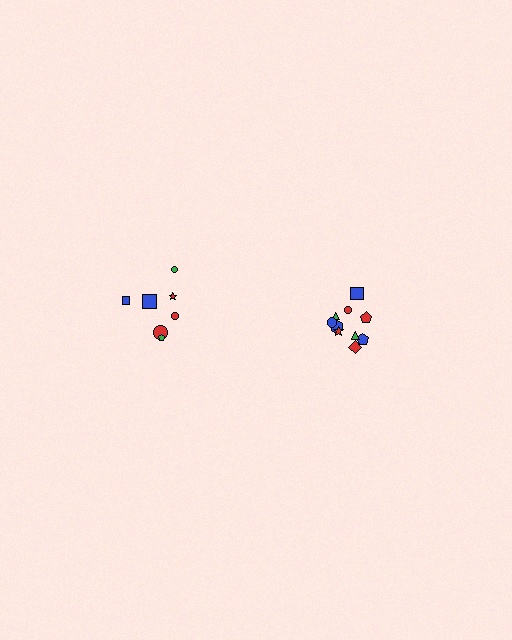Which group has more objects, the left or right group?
The right group.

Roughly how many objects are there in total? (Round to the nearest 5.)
Roughly 15 objects in total.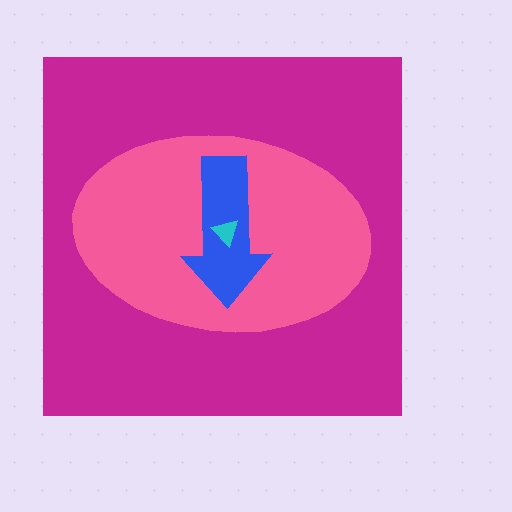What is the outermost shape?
The magenta square.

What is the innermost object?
The cyan triangle.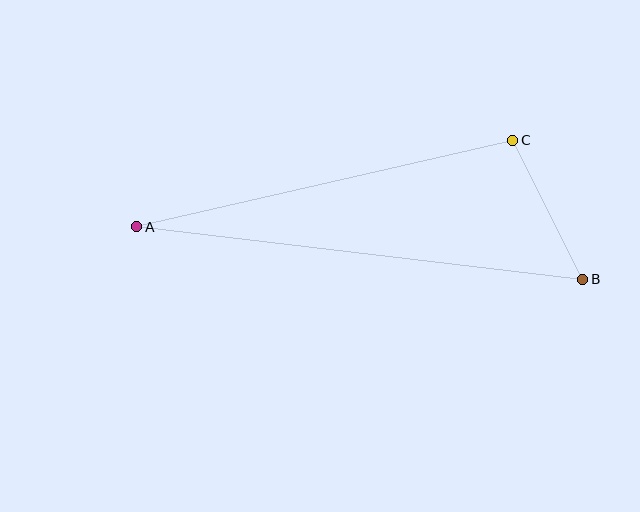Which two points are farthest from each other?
Points A and B are farthest from each other.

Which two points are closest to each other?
Points B and C are closest to each other.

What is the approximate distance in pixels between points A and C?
The distance between A and C is approximately 386 pixels.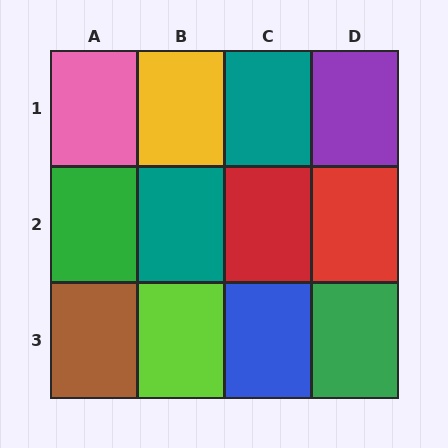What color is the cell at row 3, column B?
Lime.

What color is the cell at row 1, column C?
Teal.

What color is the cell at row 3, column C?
Blue.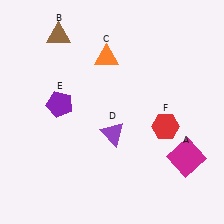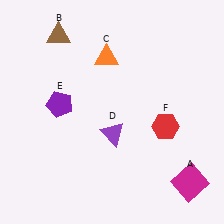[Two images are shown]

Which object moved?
The magenta square (A) moved down.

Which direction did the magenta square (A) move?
The magenta square (A) moved down.